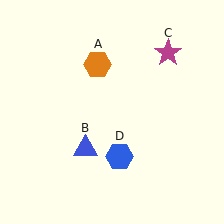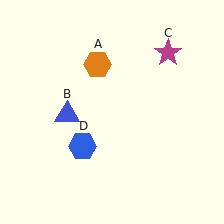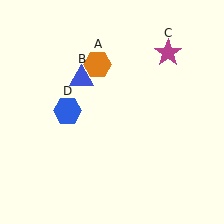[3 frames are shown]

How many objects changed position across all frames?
2 objects changed position: blue triangle (object B), blue hexagon (object D).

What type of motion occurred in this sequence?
The blue triangle (object B), blue hexagon (object D) rotated clockwise around the center of the scene.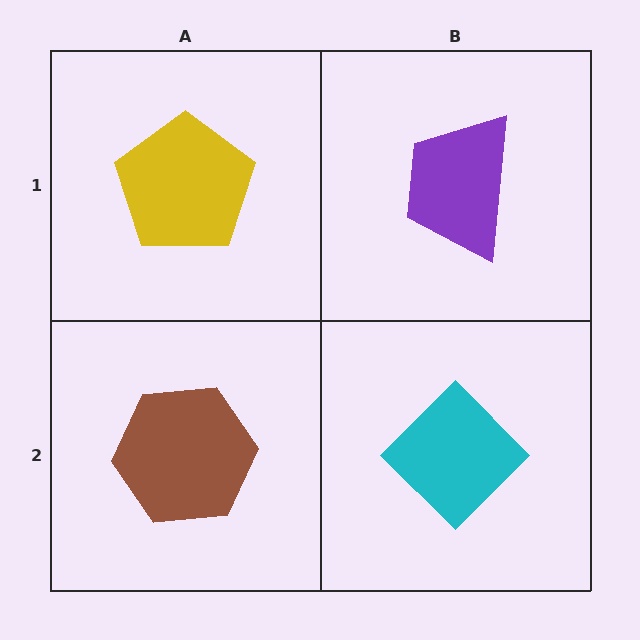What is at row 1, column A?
A yellow pentagon.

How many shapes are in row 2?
2 shapes.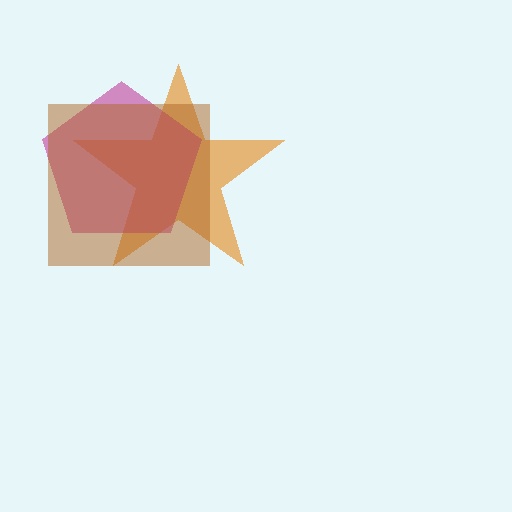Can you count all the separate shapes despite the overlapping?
Yes, there are 3 separate shapes.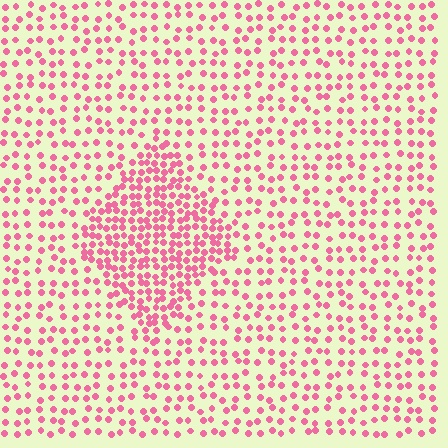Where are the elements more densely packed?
The elements are more densely packed inside the diamond boundary.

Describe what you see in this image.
The image contains small pink elements arranged at two different densities. A diamond-shaped region is visible where the elements are more densely packed than the surrounding area.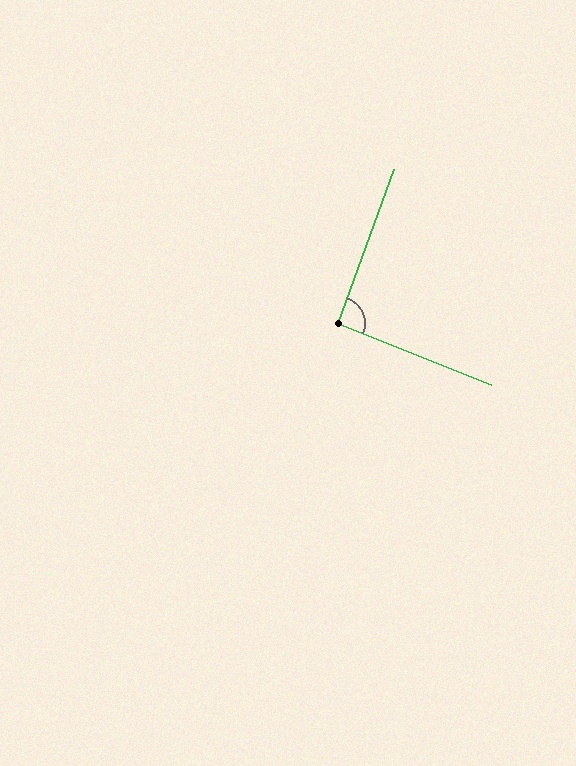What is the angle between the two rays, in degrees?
Approximately 92 degrees.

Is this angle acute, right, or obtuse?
It is approximately a right angle.